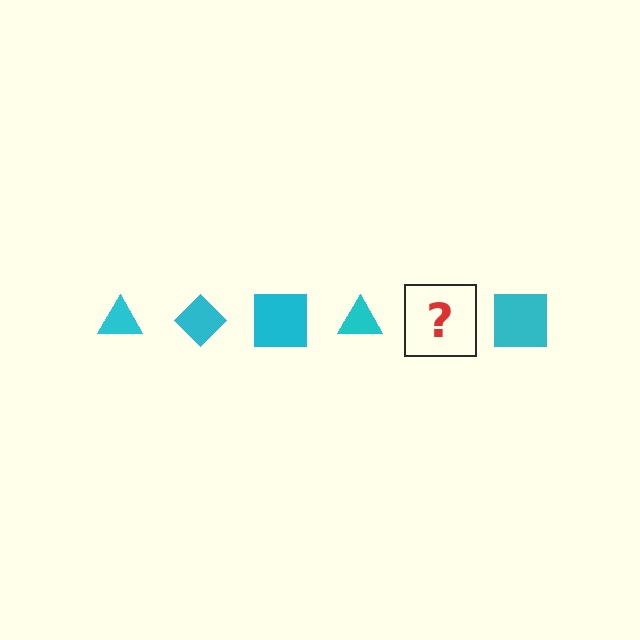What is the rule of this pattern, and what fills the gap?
The rule is that the pattern cycles through triangle, diamond, square shapes in cyan. The gap should be filled with a cyan diamond.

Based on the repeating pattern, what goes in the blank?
The blank should be a cyan diamond.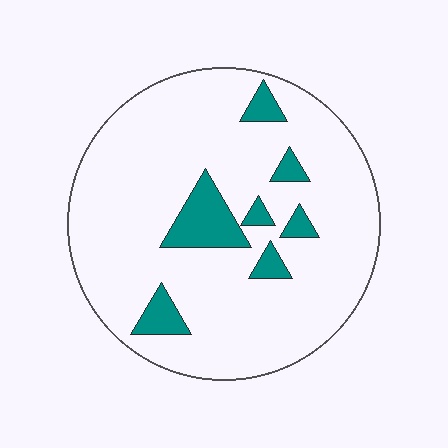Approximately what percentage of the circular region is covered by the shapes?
Approximately 10%.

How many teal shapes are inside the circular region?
7.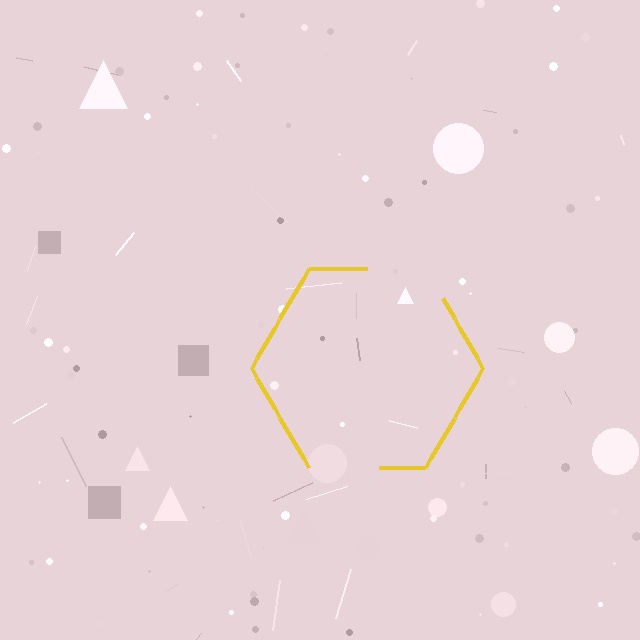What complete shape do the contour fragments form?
The contour fragments form a hexagon.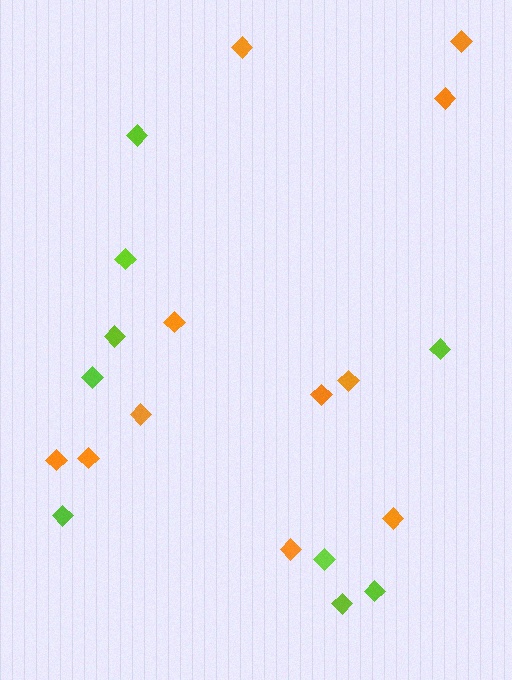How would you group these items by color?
There are 2 groups: one group of lime diamonds (9) and one group of orange diamonds (11).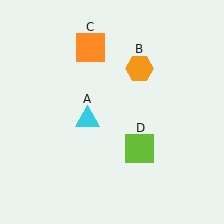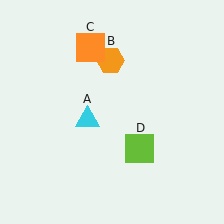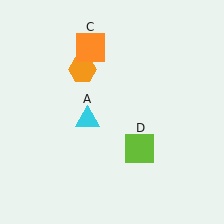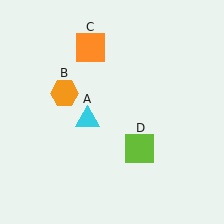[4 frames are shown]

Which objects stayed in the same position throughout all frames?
Cyan triangle (object A) and orange square (object C) and lime square (object D) remained stationary.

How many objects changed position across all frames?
1 object changed position: orange hexagon (object B).